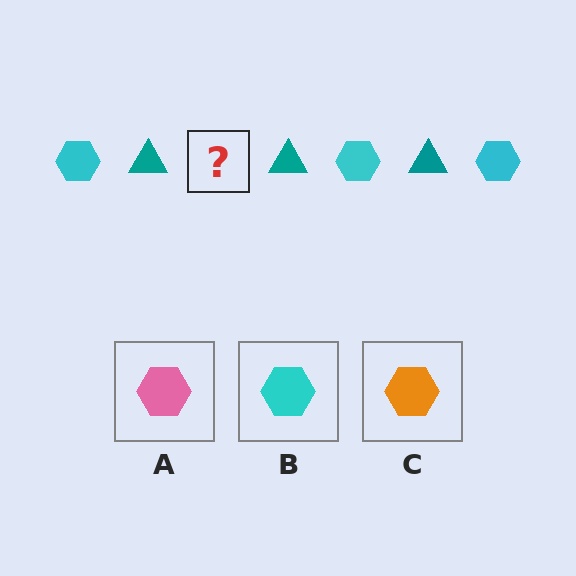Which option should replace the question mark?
Option B.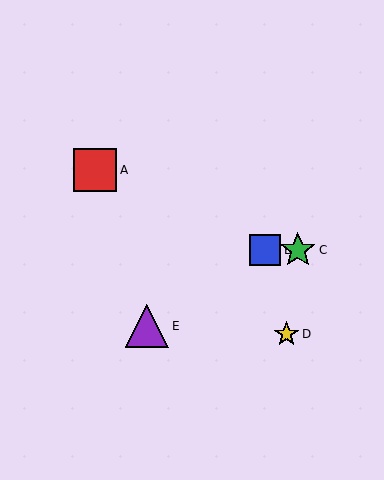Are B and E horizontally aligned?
No, B is at y≈250 and E is at y≈326.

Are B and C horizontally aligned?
Yes, both are at y≈250.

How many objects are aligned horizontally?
2 objects (B, C) are aligned horizontally.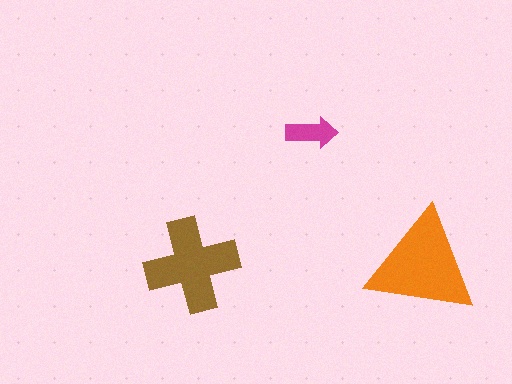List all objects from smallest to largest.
The magenta arrow, the brown cross, the orange triangle.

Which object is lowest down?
The orange triangle is bottommost.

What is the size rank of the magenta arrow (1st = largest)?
3rd.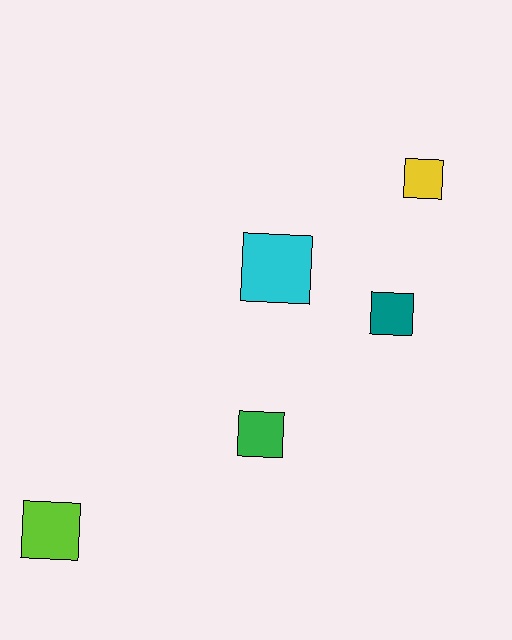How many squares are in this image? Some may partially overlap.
There are 5 squares.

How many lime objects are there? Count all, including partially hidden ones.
There is 1 lime object.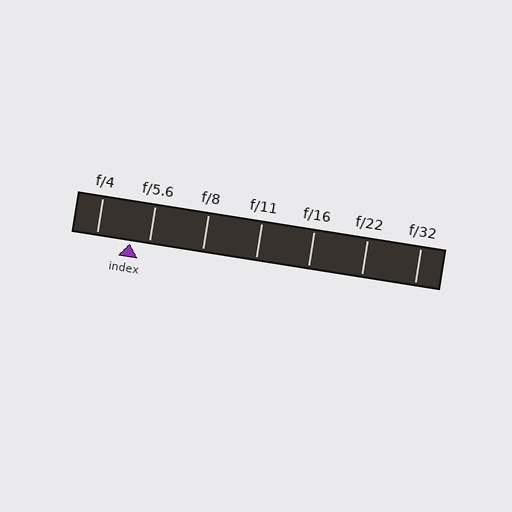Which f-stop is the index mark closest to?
The index mark is closest to f/5.6.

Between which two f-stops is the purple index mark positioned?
The index mark is between f/4 and f/5.6.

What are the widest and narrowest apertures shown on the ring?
The widest aperture shown is f/4 and the narrowest is f/32.